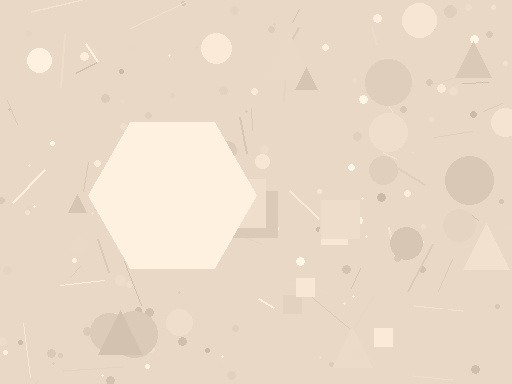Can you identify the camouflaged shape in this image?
The camouflaged shape is a hexagon.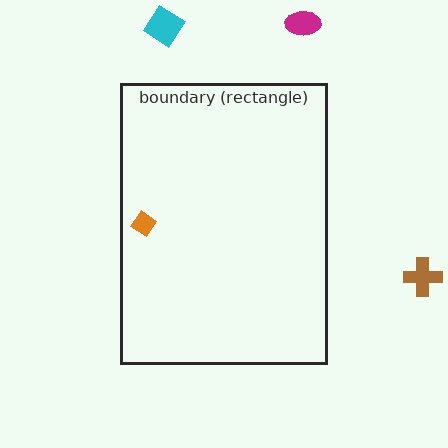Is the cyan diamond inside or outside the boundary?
Outside.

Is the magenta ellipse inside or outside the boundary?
Outside.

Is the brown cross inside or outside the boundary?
Outside.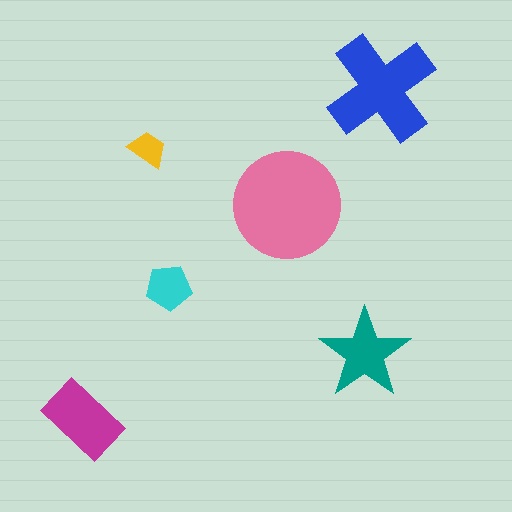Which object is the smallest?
The yellow trapezoid.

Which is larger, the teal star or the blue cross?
The blue cross.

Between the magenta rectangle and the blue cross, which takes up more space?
The blue cross.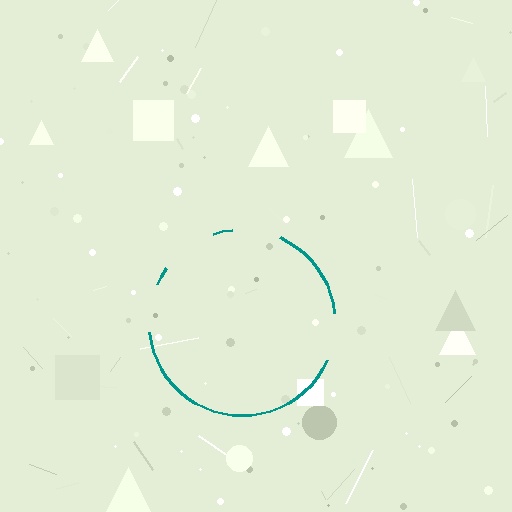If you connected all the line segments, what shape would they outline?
They would outline a circle.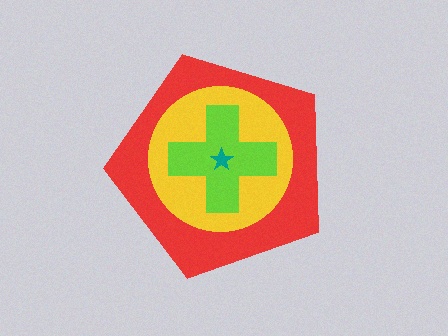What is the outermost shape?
The red pentagon.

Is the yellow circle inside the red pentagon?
Yes.